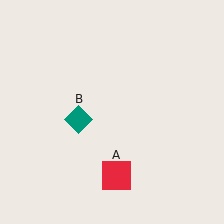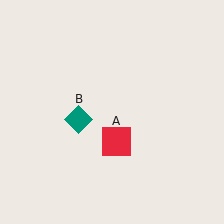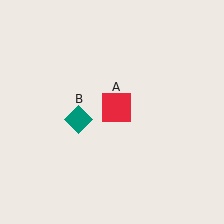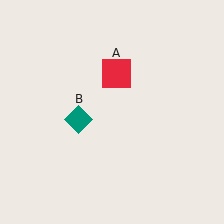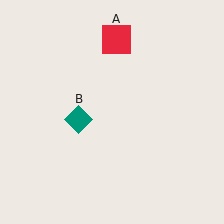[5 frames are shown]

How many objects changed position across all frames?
1 object changed position: red square (object A).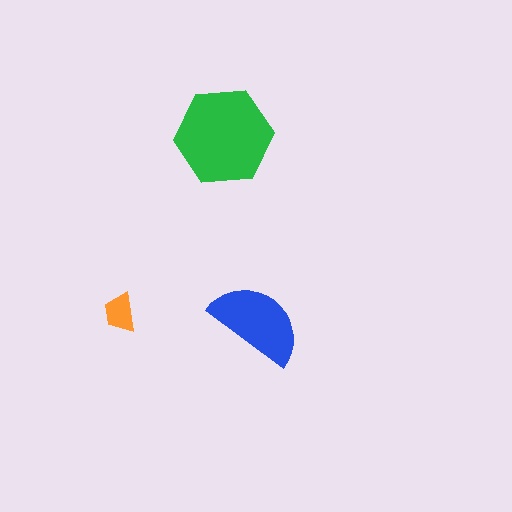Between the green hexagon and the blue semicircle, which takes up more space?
The green hexagon.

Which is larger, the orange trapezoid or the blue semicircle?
The blue semicircle.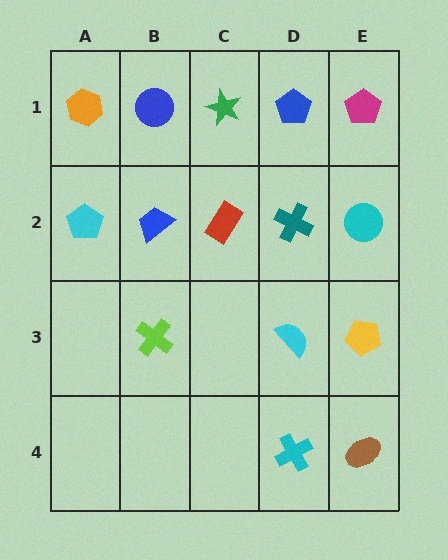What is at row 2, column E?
A cyan circle.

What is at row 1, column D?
A blue pentagon.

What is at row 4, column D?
A cyan cross.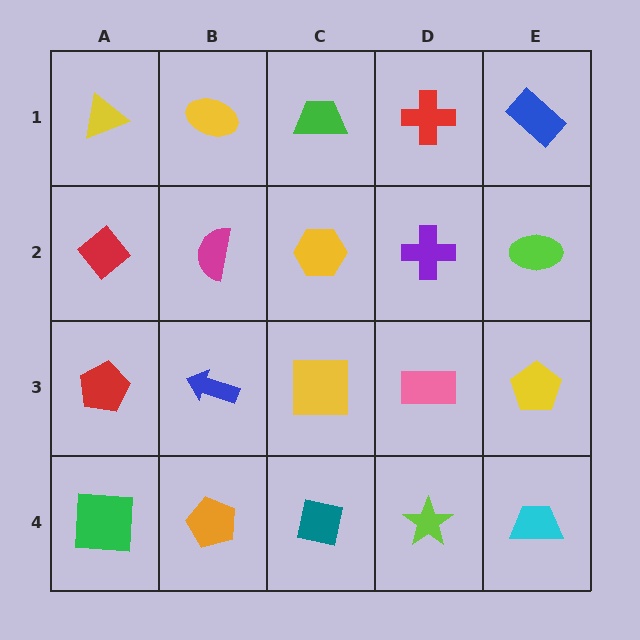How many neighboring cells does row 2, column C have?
4.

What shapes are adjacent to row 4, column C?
A yellow square (row 3, column C), an orange pentagon (row 4, column B), a lime star (row 4, column D).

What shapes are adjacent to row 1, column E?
A lime ellipse (row 2, column E), a red cross (row 1, column D).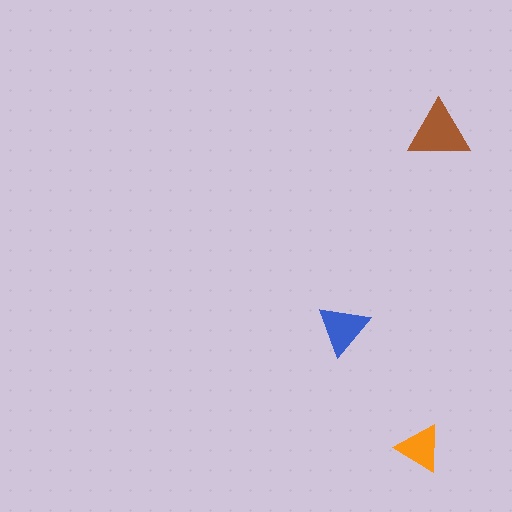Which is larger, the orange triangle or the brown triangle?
The brown one.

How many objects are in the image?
There are 3 objects in the image.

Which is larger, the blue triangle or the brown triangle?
The brown one.